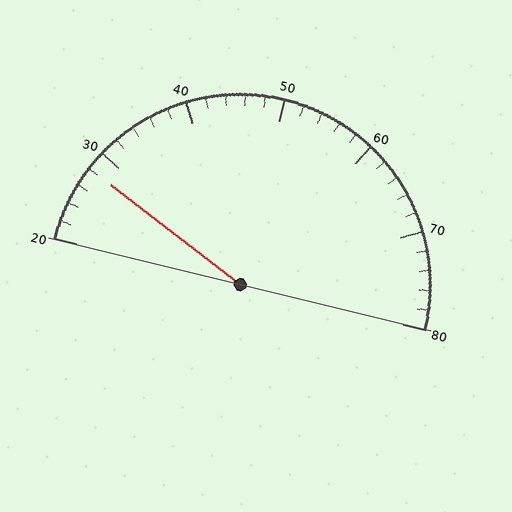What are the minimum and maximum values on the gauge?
The gauge ranges from 20 to 80.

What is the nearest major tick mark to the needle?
The nearest major tick mark is 30.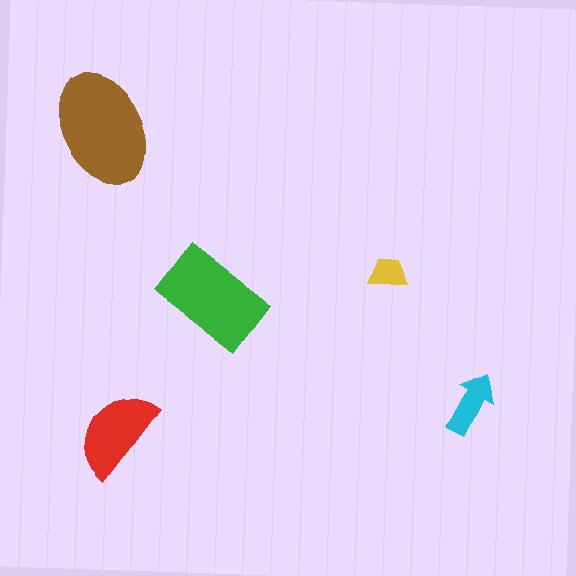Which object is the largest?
The brown ellipse.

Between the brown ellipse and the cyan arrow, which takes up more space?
The brown ellipse.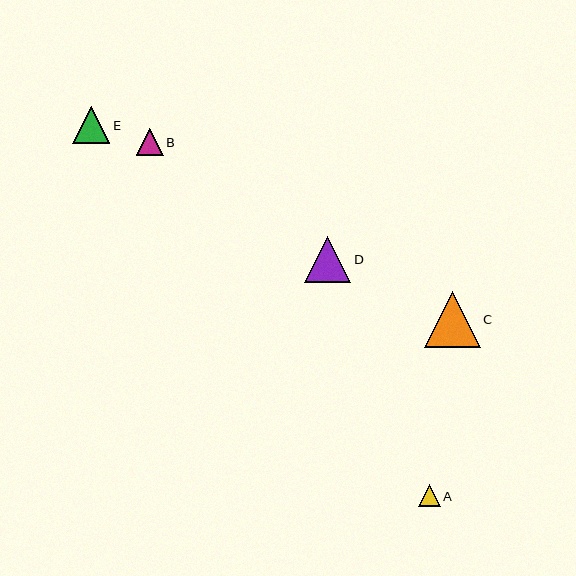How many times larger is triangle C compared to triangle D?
Triangle C is approximately 1.2 times the size of triangle D.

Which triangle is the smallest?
Triangle A is the smallest with a size of approximately 22 pixels.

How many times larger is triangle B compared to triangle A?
Triangle B is approximately 1.2 times the size of triangle A.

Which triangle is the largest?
Triangle C is the largest with a size of approximately 56 pixels.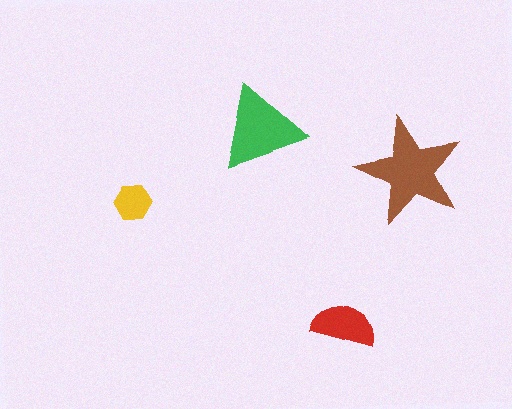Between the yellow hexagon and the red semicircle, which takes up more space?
The red semicircle.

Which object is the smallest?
The yellow hexagon.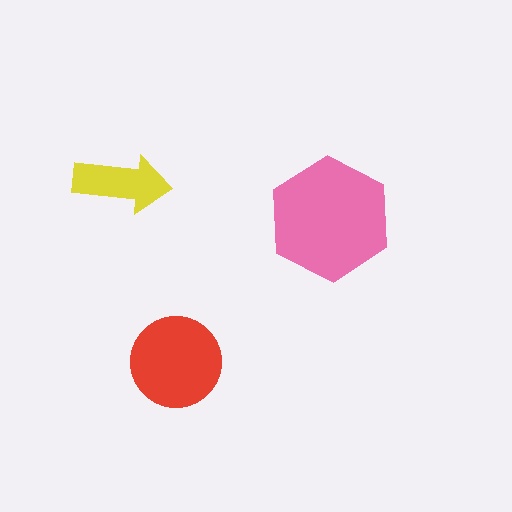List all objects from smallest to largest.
The yellow arrow, the red circle, the pink hexagon.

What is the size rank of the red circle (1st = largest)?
2nd.